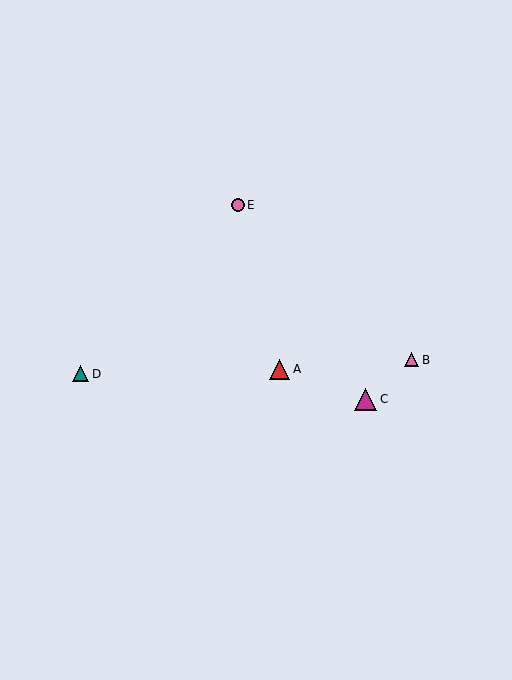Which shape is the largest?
The magenta triangle (labeled C) is the largest.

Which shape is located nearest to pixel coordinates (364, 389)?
The magenta triangle (labeled C) at (365, 399) is nearest to that location.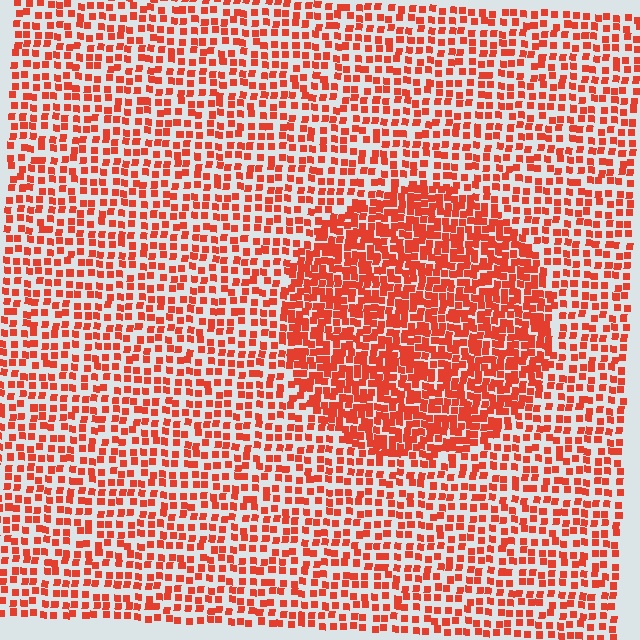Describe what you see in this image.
The image contains small red elements arranged at two different densities. A circle-shaped region is visible where the elements are more densely packed than the surrounding area.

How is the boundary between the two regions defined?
The boundary is defined by a change in element density (approximately 1.9x ratio). All elements are the same color, size, and shape.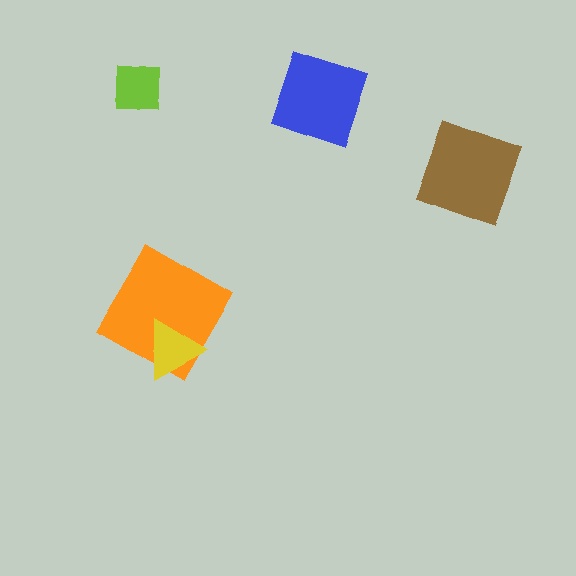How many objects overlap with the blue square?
0 objects overlap with the blue square.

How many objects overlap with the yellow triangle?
1 object overlaps with the yellow triangle.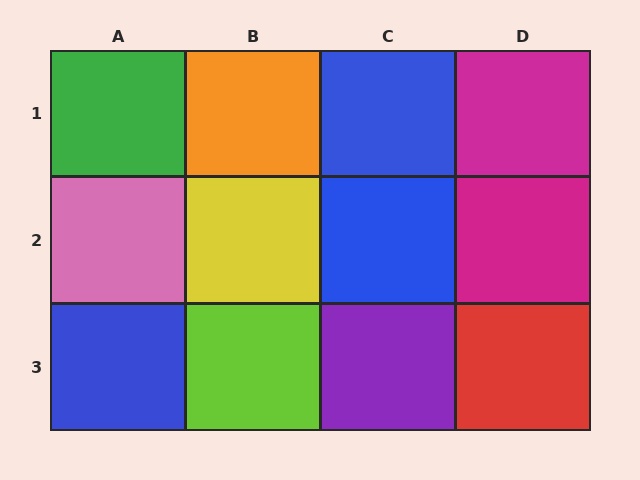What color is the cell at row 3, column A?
Blue.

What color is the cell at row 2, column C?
Blue.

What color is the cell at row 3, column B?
Lime.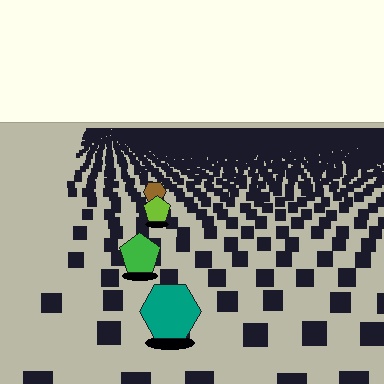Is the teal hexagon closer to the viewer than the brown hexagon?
Yes. The teal hexagon is closer — you can tell from the texture gradient: the ground texture is coarser near it.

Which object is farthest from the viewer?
The brown hexagon is farthest from the viewer. It appears smaller and the ground texture around it is denser.